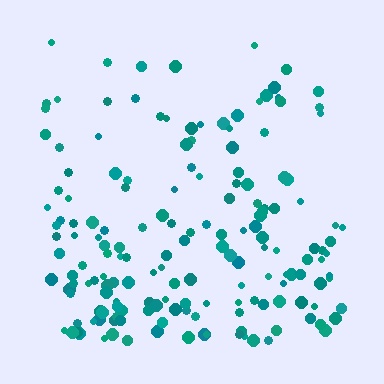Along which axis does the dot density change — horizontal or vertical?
Vertical.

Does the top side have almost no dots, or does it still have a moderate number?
Still a moderate number, just noticeably fewer than the bottom.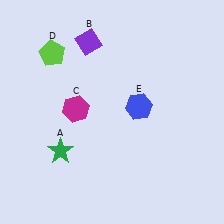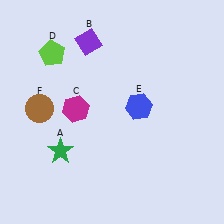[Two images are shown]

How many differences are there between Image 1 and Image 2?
There is 1 difference between the two images.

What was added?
A brown circle (F) was added in Image 2.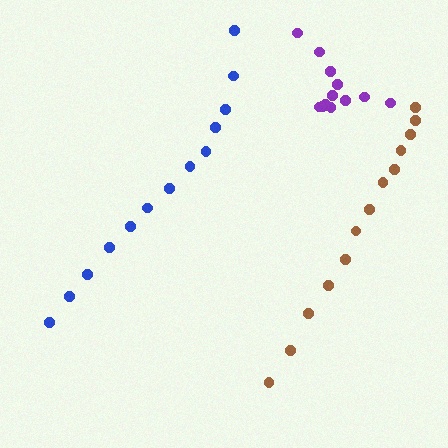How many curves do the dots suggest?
There are 3 distinct paths.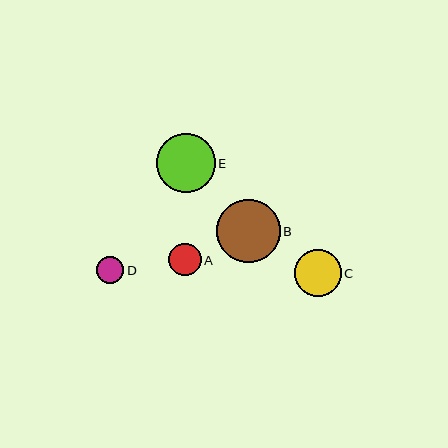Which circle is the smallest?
Circle D is the smallest with a size of approximately 27 pixels.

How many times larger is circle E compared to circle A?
Circle E is approximately 1.8 times the size of circle A.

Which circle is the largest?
Circle B is the largest with a size of approximately 64 pixels.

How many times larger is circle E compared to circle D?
Circle E is approximately 2.2 times the size of circle D.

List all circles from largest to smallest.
From largest to smallest: B, E, C, A, D.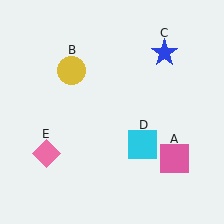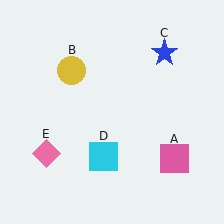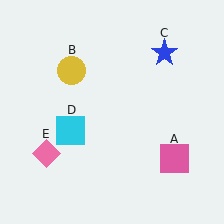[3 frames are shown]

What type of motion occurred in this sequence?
The cyan square (object D) rotated clockwise around the center of the scene.